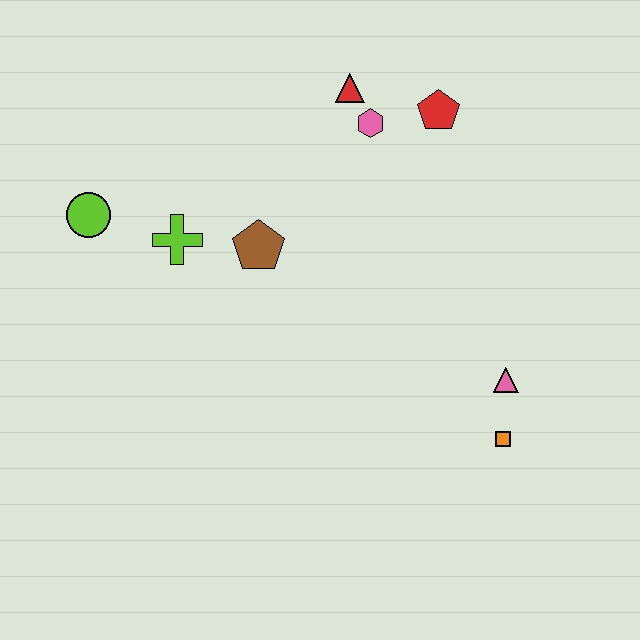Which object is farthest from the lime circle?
The orange square is farthest from the lime circle.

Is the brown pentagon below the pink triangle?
No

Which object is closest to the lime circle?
The lime cross is closest to the lime circle.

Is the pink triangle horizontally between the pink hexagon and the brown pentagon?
No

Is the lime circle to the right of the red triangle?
No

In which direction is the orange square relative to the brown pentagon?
The orange square is to the right of the brown pentagon.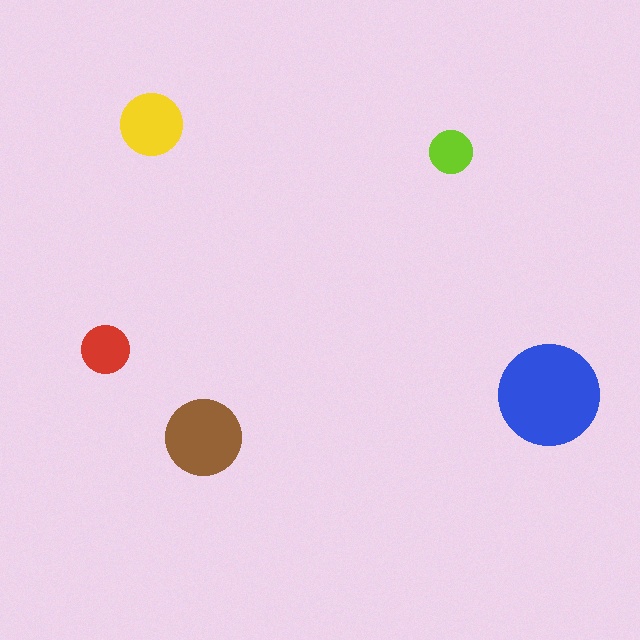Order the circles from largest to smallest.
the blue one, the brown one, the yellow one, the red one, the lime one.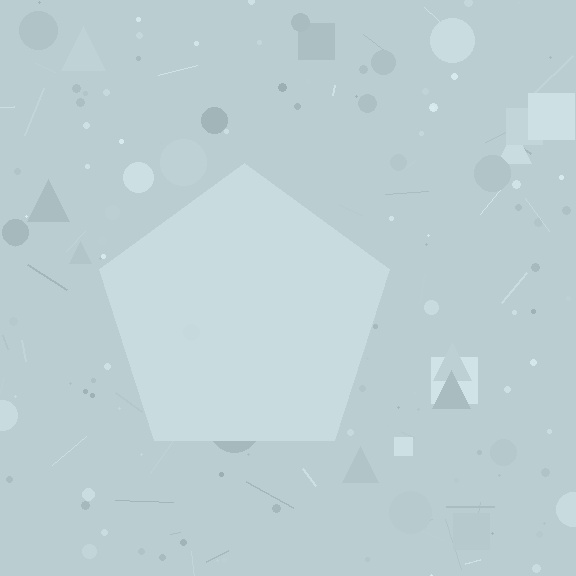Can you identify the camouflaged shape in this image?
The camouflaged shape is a pentagon.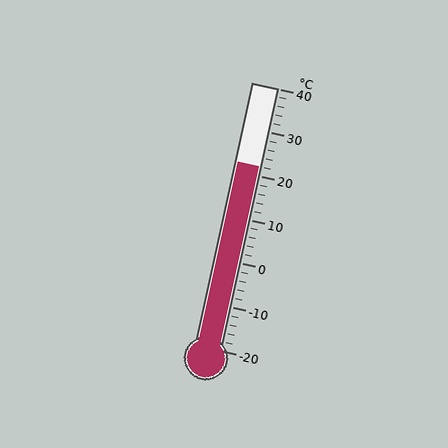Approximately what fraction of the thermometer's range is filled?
The thermometer is filled to approximately 70% of its range.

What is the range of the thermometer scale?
The thermometer scale ranges from -20°C to 40°C.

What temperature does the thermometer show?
The thermometer shows approximately 22°C.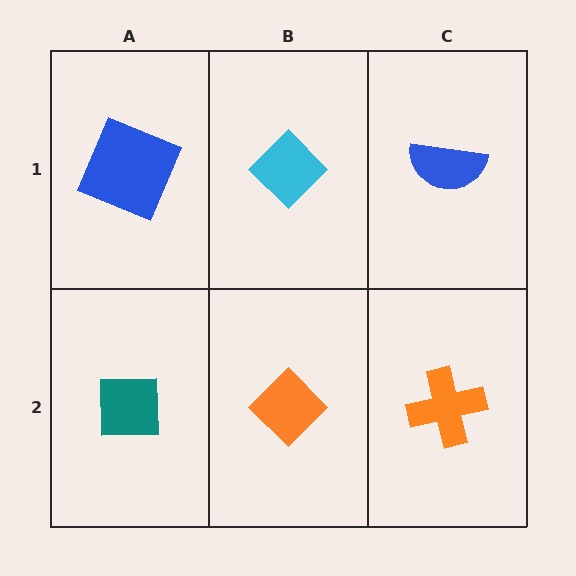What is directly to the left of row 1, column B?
A blue square.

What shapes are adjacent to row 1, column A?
A teal square (row 2, column A), a cyan diamond (row 1, column B).